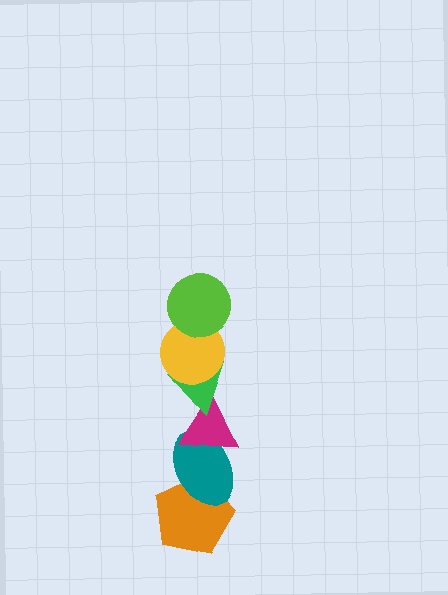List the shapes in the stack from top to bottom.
From top to bottom: the lime circle, the yellow circle, the green triangle, the magenta triangle, the teal ellipse, the orange pentagon.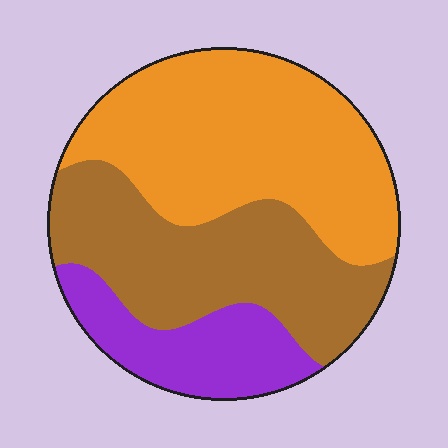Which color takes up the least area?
Purple, at roughly 20%.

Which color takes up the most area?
Orange, at roughly 45%.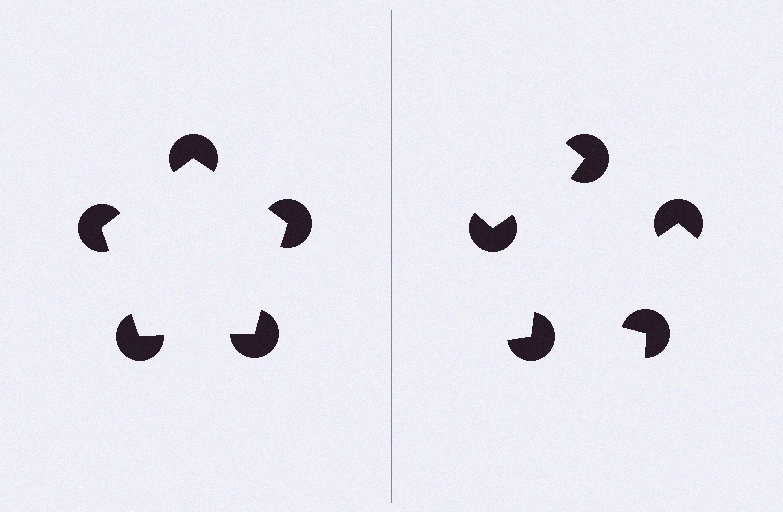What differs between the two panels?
The pac-man discs are positioned identically on both sides; only the wedge orientations differ. On the left they align to a pentagon; on the right they are misaligned.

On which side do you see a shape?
An illusory pentagon appears on the left side. On the right side the wedge cuts are rotated, so no coherent shape forms.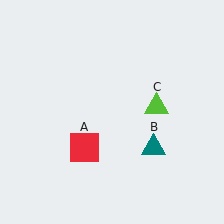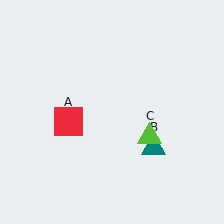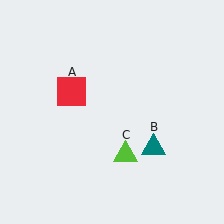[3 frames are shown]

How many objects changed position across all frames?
2 objects changed position: red square (object A), lime triangle (object C).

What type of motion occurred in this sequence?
The red square (object A), lime triangle (object C) rotated clockwise around the center of the scene.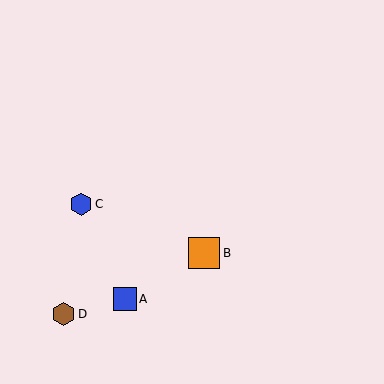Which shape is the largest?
The orange square (labeled B) is the largest.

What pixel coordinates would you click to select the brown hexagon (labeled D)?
Click at (63, 314) to select the brown hexagon D.